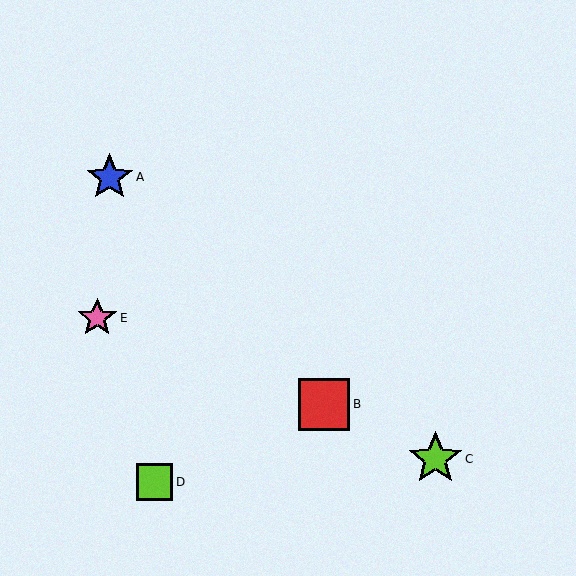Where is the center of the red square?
The center of the red square is at (324, 404).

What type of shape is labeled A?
Shape A is a blue star.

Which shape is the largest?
The lime star (labeled C) is the largest.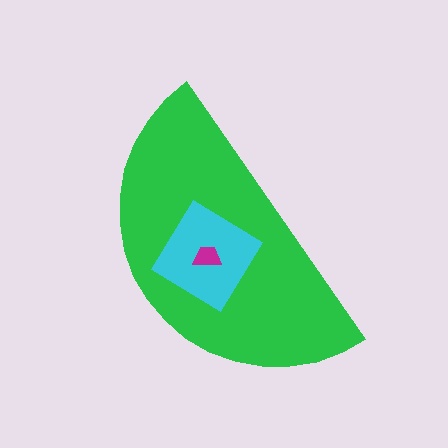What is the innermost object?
The magenta trapezoid.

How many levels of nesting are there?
3.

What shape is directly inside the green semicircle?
The cyan diamond.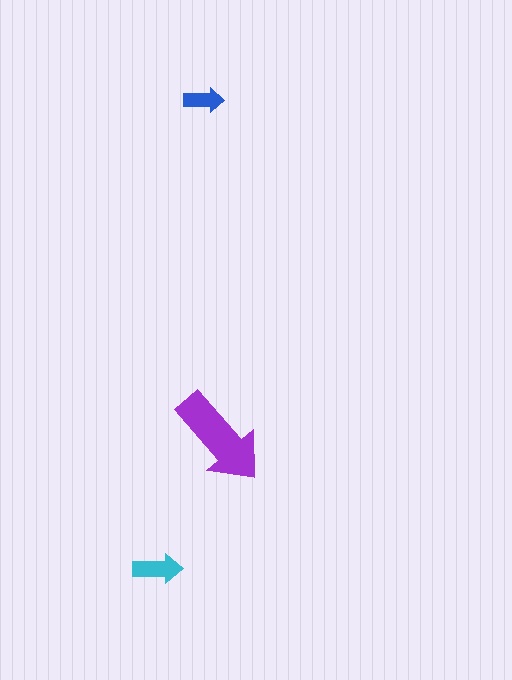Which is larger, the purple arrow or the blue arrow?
The purple one.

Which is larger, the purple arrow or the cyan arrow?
The purple one.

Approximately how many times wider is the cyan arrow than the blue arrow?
About 1.5 times wider.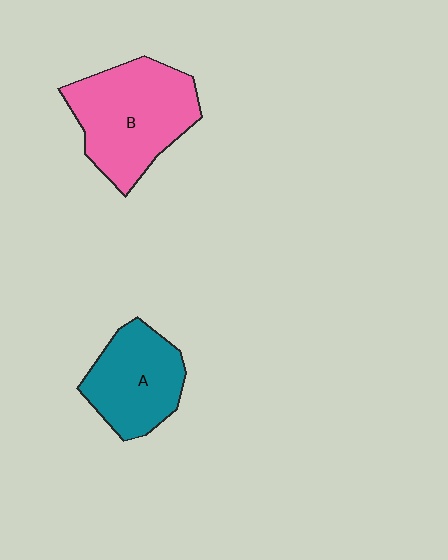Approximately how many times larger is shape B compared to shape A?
Approximately 1.4 times.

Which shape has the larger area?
Shape B (pink).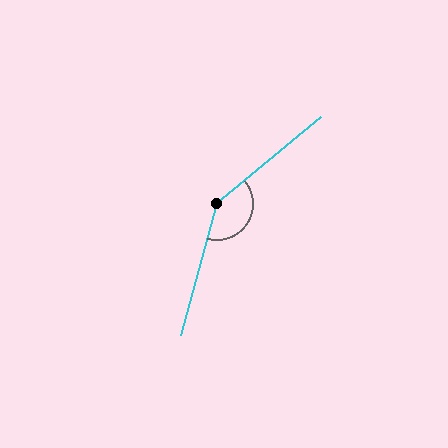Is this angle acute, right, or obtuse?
It is obtuse.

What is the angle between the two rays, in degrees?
Approximately 145 degrees.